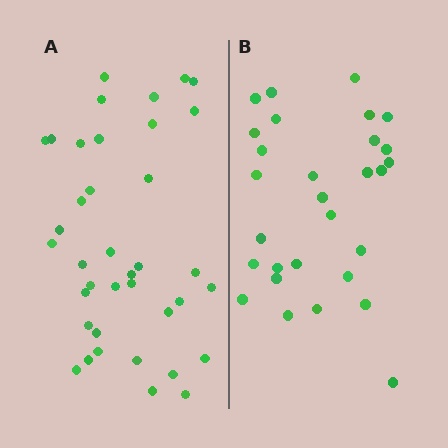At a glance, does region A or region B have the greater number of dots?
Region A (the left region) has more dots.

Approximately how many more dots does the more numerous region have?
Region A has roughly 8 or so more dots than region B.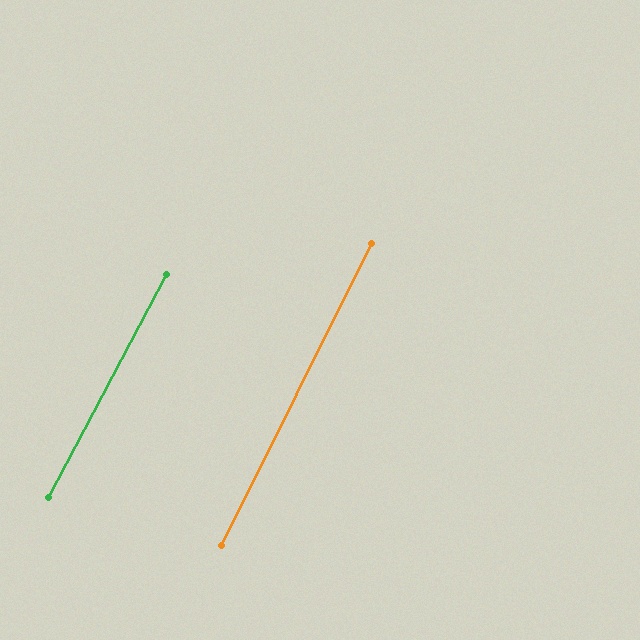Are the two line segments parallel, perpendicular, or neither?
Parallel — their directions differ by only 1.5°.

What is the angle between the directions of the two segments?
Approximately 1 degree.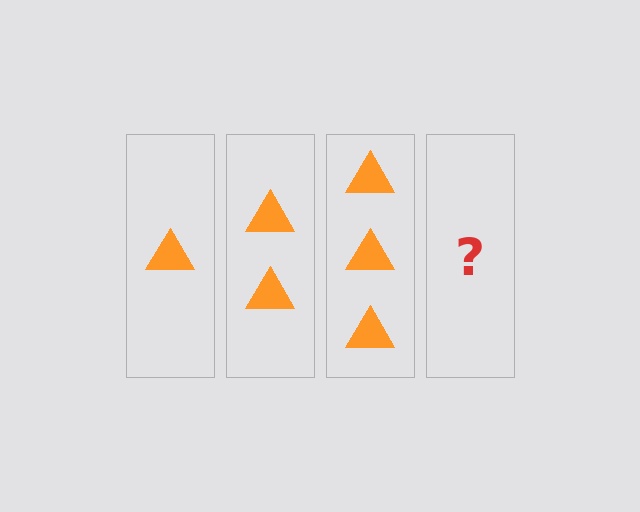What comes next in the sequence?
The next element should be 4 triangles.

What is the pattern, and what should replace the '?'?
The pattern is that each step adds one more triangle. The '?' should be 4 triangles.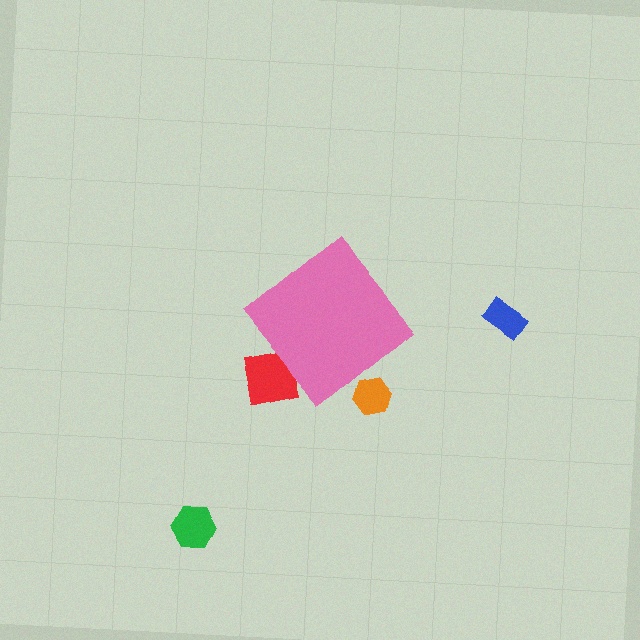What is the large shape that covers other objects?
A pink diamond.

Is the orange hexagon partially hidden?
Yes, the orange hexagon is partially hidden behind the pink diamond.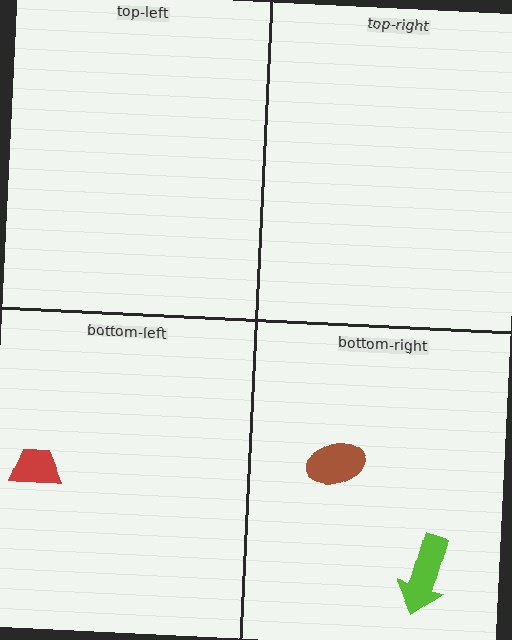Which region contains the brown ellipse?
The bottom-right region.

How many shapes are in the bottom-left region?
1.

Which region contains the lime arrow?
The bottom-right region.